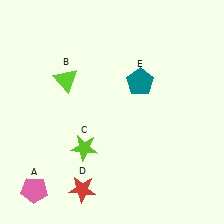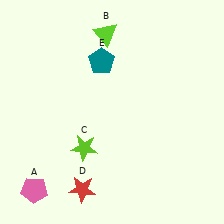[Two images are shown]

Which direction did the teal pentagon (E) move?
The teal pentagon (E) moved left.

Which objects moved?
The objects that moved are: the lime triangle (B), the teal pentagon (E).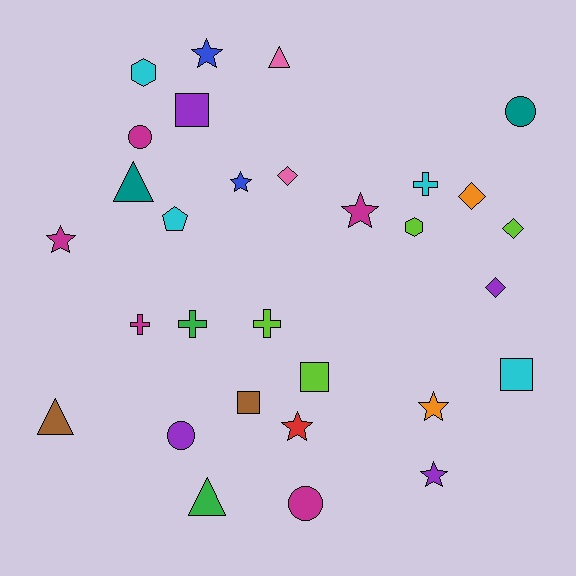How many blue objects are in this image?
There are 2 blue objects.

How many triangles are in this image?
There are 4 triangles.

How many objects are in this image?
There are 30 objects.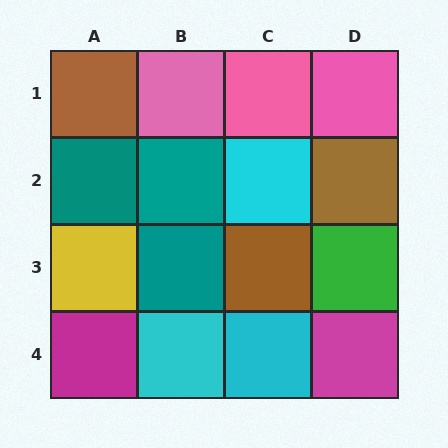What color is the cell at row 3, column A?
Yellow.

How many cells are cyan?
3 cells are cyan.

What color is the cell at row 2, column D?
Brown.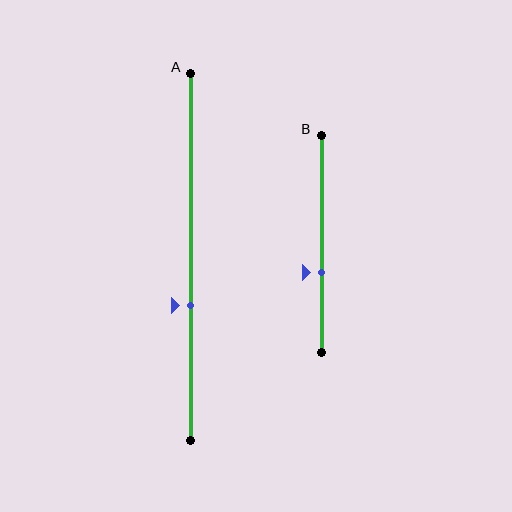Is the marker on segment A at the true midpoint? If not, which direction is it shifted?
No, the marker on segment A is shifted downward by about 13% of the segment length.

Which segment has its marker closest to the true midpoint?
Segment B has its marker closest to the true midpoint.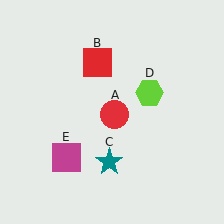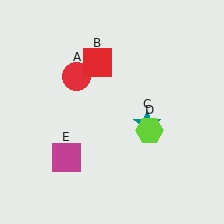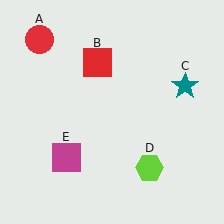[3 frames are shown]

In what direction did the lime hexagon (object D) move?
The lime hexagon (object D) moved down.